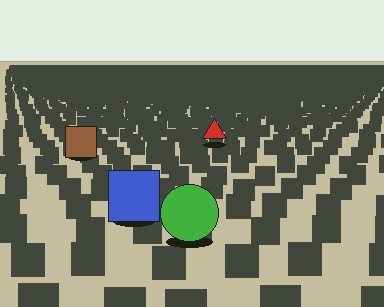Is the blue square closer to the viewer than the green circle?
No. The green circle is closer — you can tell from the texture gradient: the ground texture is coarser near it.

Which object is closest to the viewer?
The green circle is closest. The texture marks near it are larger and more spread out.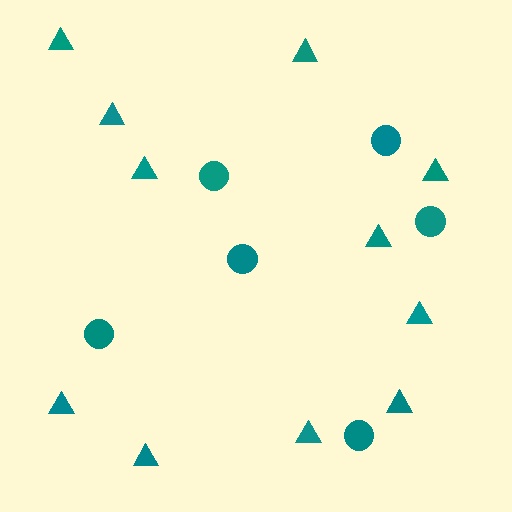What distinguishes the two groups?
There are 2 groups: one group of circles (6) and one group of triangles (11).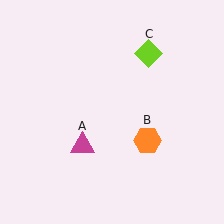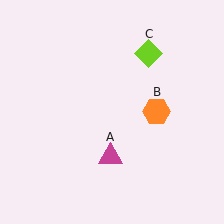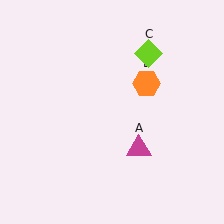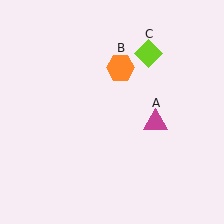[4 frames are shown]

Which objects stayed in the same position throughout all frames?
Lime diamond (object C) remained stationary.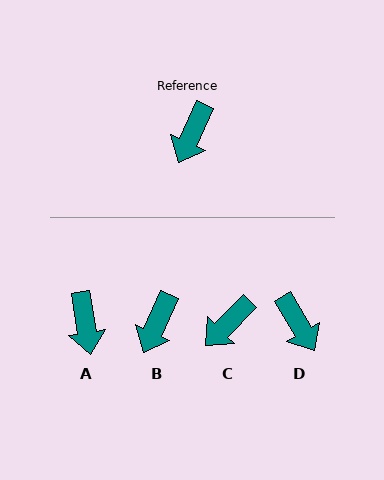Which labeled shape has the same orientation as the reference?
B.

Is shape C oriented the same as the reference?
No, it is off by about 20 degrees.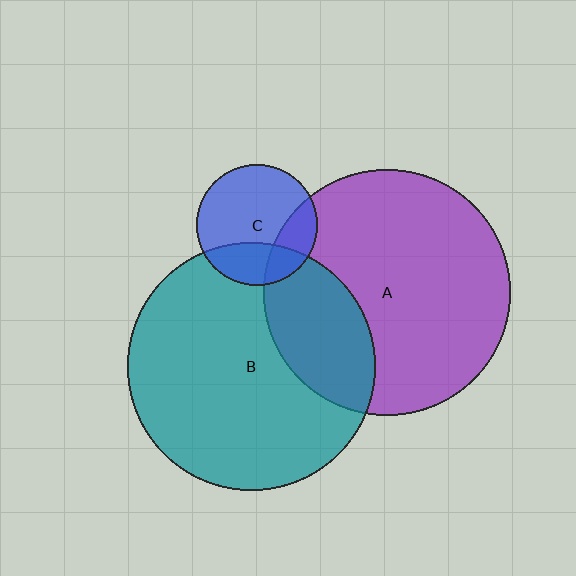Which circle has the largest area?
Circle B (teal).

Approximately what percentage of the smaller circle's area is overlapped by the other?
Approximately 25%.